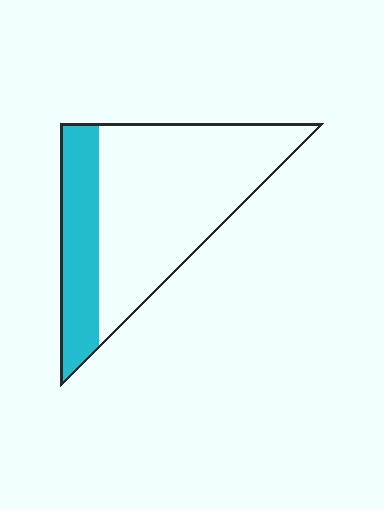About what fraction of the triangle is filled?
About one quarter (1/4).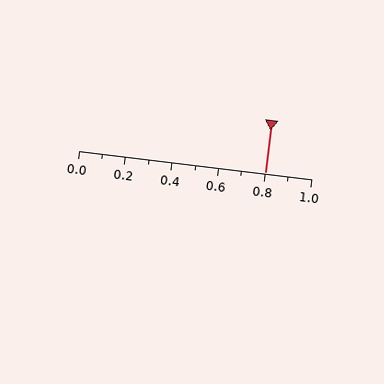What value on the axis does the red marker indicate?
The marker indicates approximately 0.8.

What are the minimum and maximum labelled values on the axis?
The axis runs from 0.0 to 1.0.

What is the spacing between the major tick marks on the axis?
The major ticks are spaced 0.2 apart.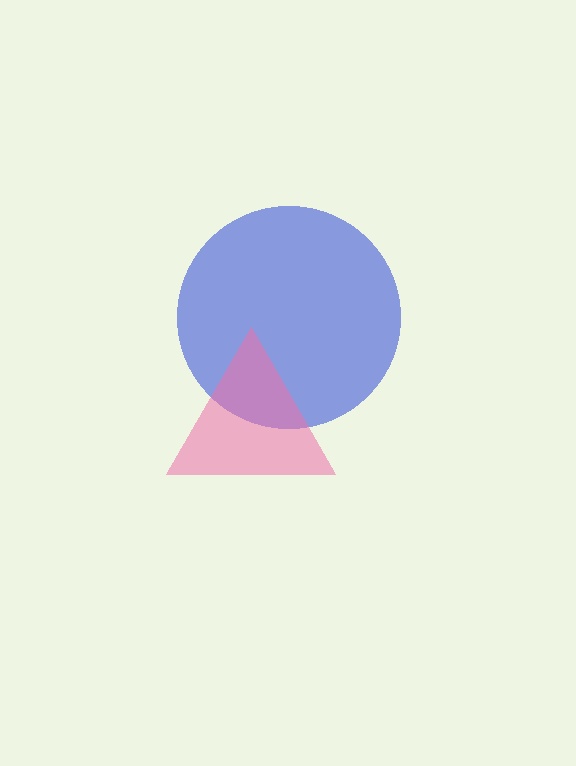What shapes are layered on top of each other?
The layered shapes are: a blue circle, a pink triangle.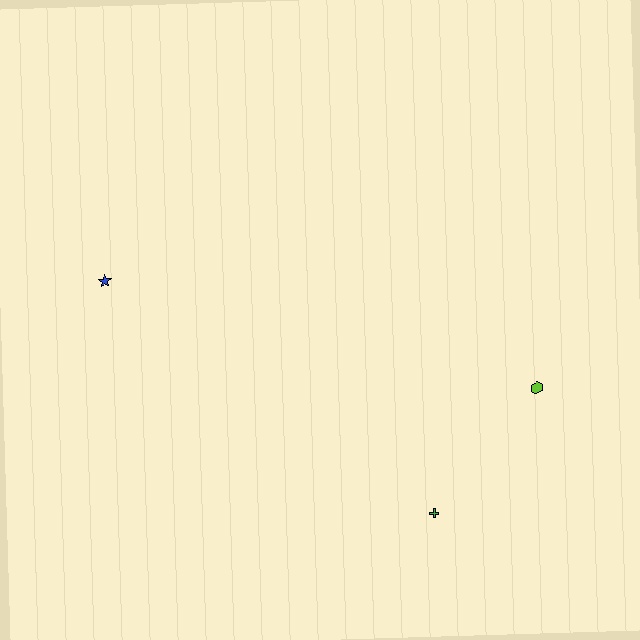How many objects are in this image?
There are 3 objects.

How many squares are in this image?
There are no squares.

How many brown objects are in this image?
There are no brown objects.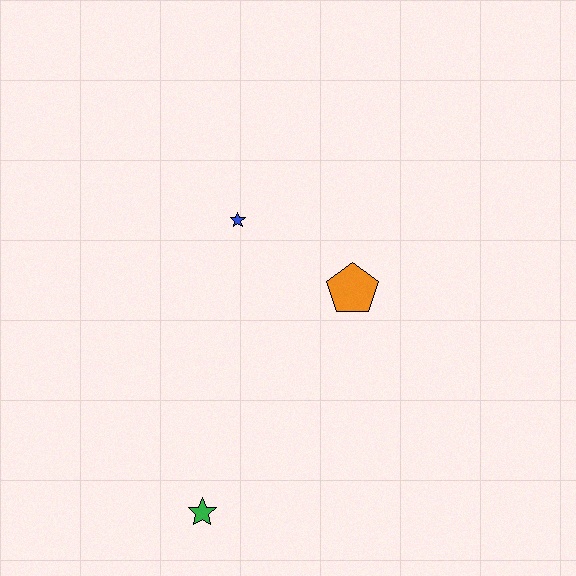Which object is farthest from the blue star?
The green star is farthest from the blue star.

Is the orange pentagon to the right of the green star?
Yes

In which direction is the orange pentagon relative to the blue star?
The orange pentagon is to the right of the blue star.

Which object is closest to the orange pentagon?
The blue star is closest to the orange pentagon.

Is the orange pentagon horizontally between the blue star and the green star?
No